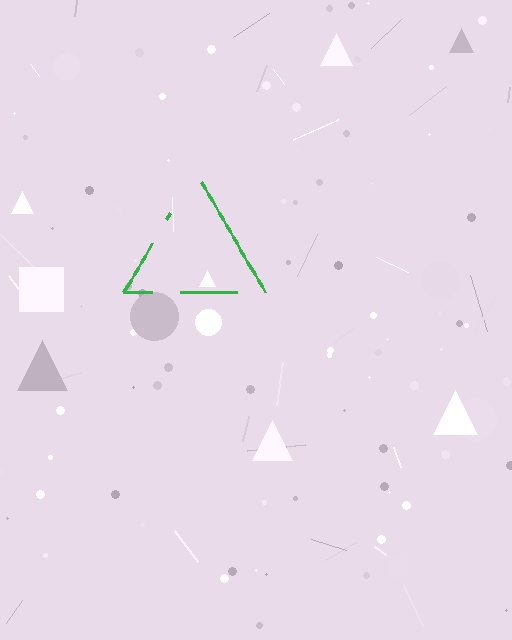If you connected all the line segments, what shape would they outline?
They would outline a triangle.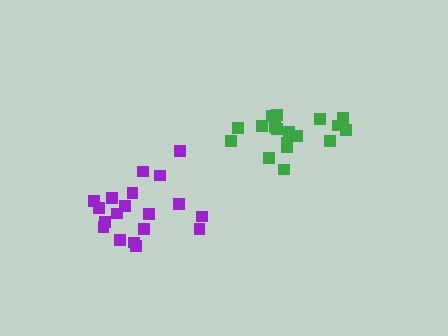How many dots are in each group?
Group 1: 18 dots, Group 2: 19 dots (37 total).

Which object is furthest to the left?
The purple cluster is leftmost.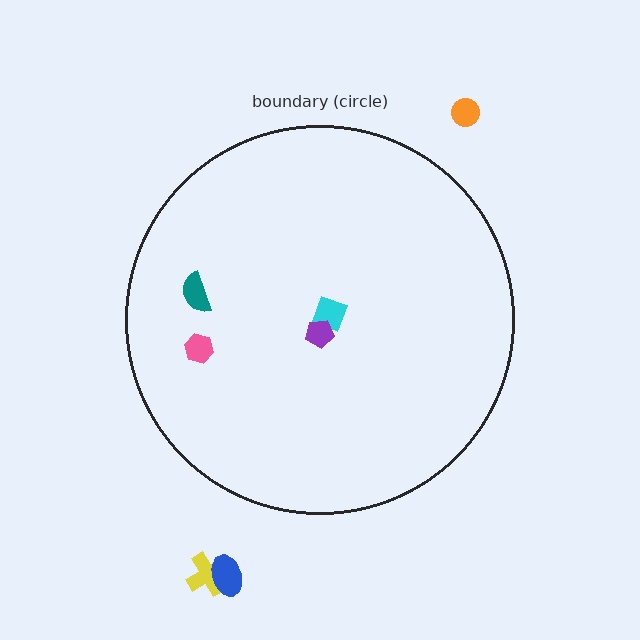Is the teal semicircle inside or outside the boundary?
Inside.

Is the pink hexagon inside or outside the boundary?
Inside.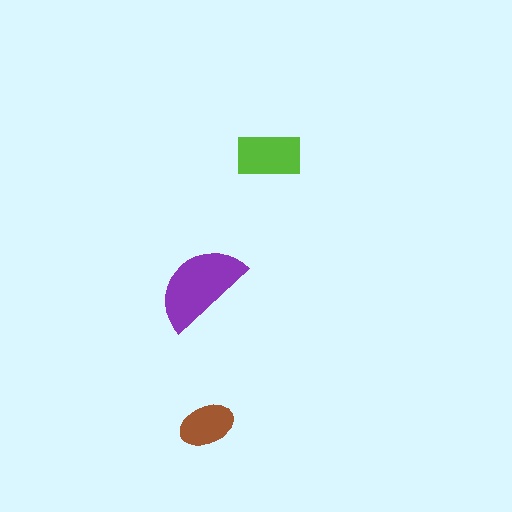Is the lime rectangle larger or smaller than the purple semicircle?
Smaller.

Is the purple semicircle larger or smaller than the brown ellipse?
Larger.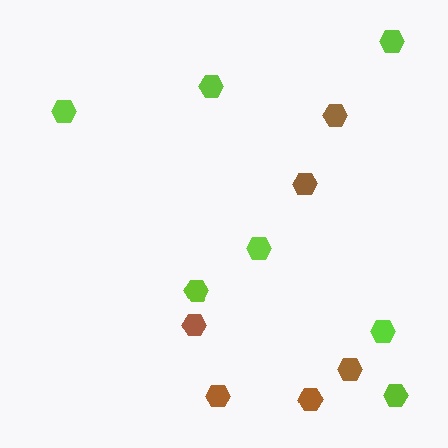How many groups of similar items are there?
There are 2 groups: one group of lime hexagons (7) and one group of brown hexagons (6).